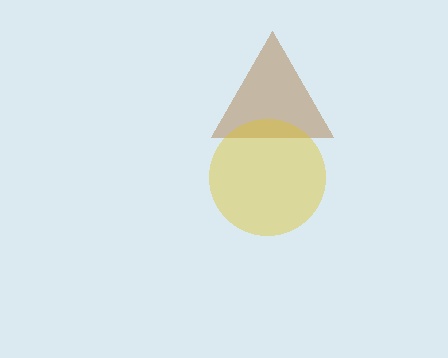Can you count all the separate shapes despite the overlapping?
Yes, there are 2 separate shapes.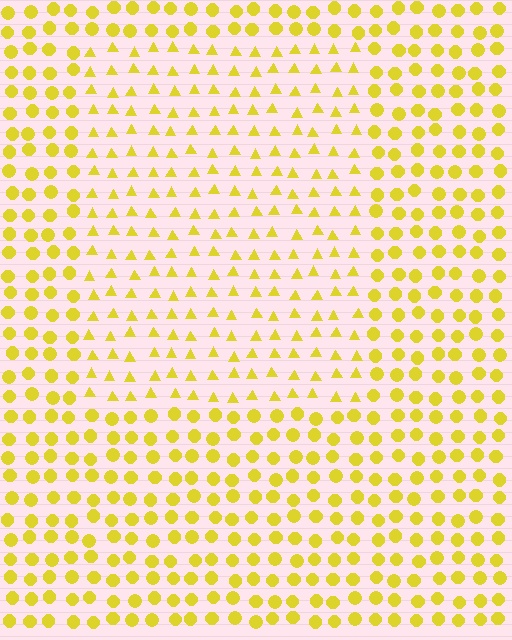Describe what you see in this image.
The image is filled with small yellow elements arranged in a uniform grid. A rectangle-shaped region contains triangles, while the surrounding area contains circles. The boundary is defined purely by the change in element shape.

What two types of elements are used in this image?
The image uses triangles inside the rectangle region and circles outside it.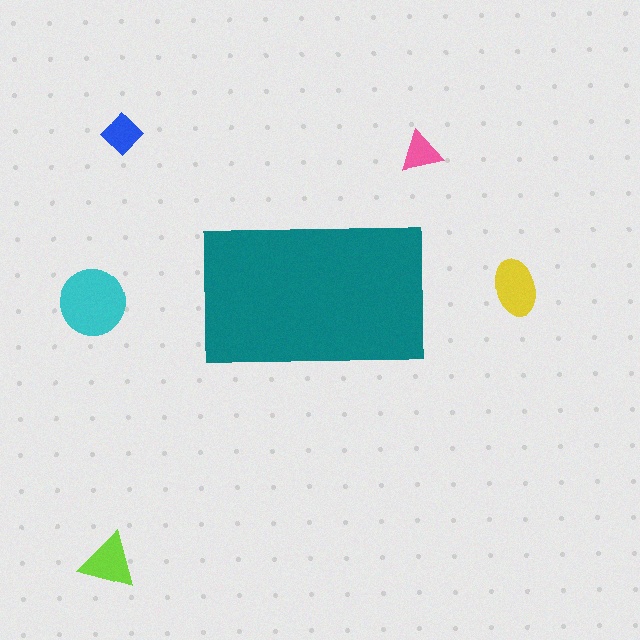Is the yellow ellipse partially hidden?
No, the yellow ellipse is fully visible.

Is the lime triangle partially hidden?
No, the lime triangle is fully visible.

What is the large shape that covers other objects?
A teal rectangle.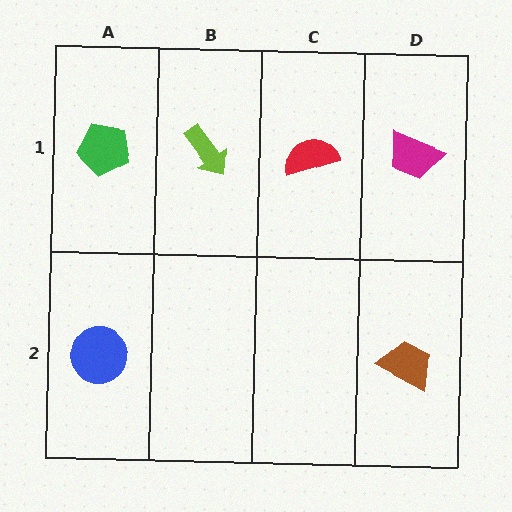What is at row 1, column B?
A lime arrow.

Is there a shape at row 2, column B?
No, that cell is empty.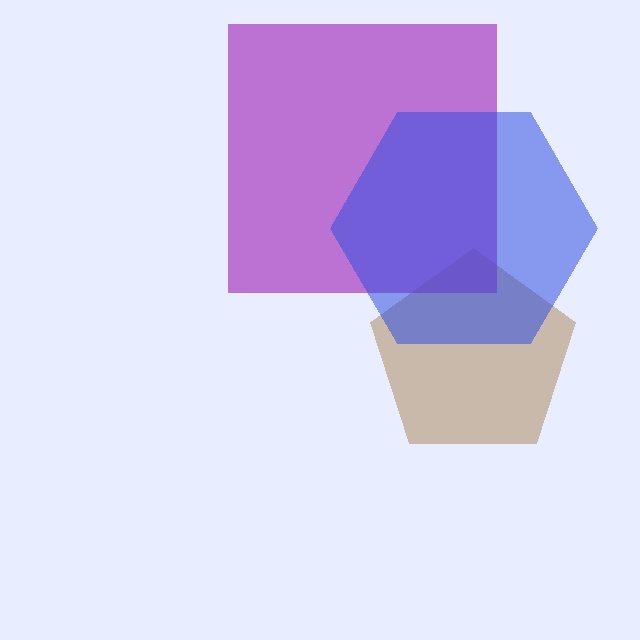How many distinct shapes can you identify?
There are 3 distinct shapes: a brown pentagon, a purple square, a blue hexagon.